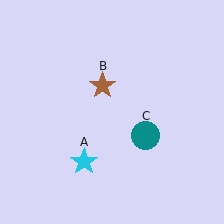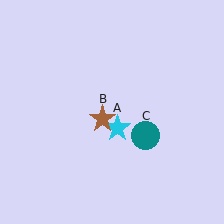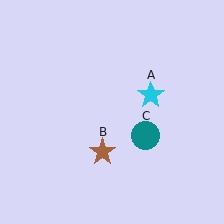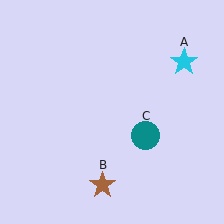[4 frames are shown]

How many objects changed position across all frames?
2 objects changed position: cyan star (object A), brown star (object B).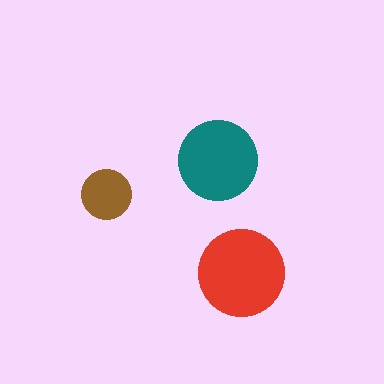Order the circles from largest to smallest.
the red one, the teal one, the brown one.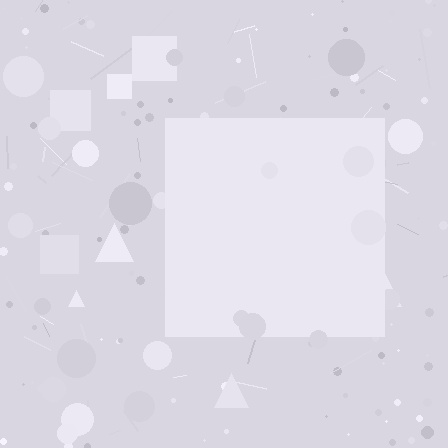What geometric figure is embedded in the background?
A square is embedded in the background.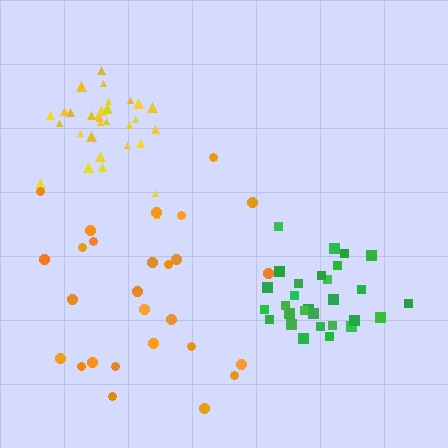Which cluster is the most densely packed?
Yellow.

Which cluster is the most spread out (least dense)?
Orange.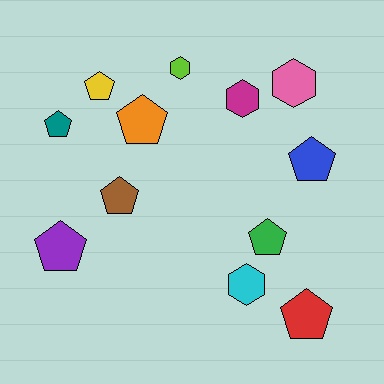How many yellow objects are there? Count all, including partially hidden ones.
There is 1 yellow object.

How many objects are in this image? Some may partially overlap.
There are 12 objects.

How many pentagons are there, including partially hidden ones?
There are 8 pentagons.